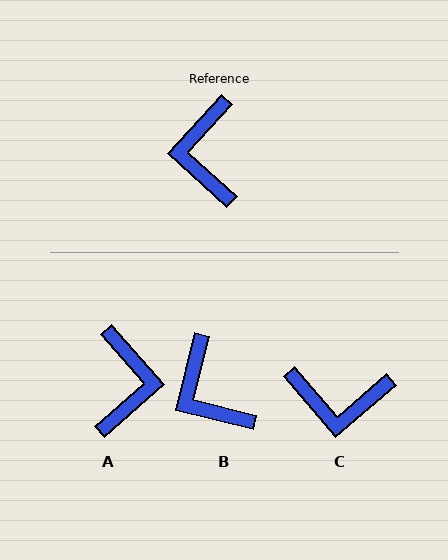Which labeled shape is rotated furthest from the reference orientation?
A, about 174 degrees away.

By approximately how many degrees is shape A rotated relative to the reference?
Approximately 174 degrees counter-clockwise.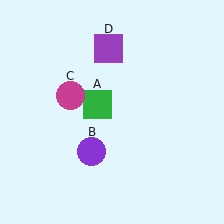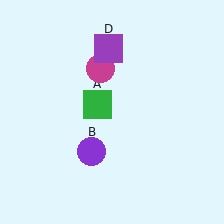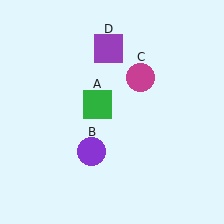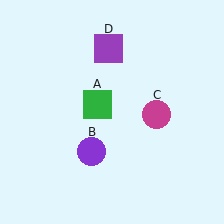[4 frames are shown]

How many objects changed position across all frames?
1 object changed position: magenta circle (object C).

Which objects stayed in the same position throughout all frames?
Green square (object A) and purple circle (object B) and purple square (object D) remained stationary.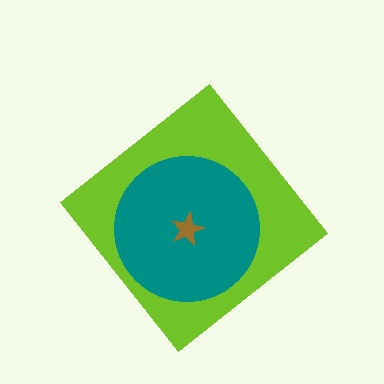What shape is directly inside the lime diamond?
The teal circle.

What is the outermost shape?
The lime diamond.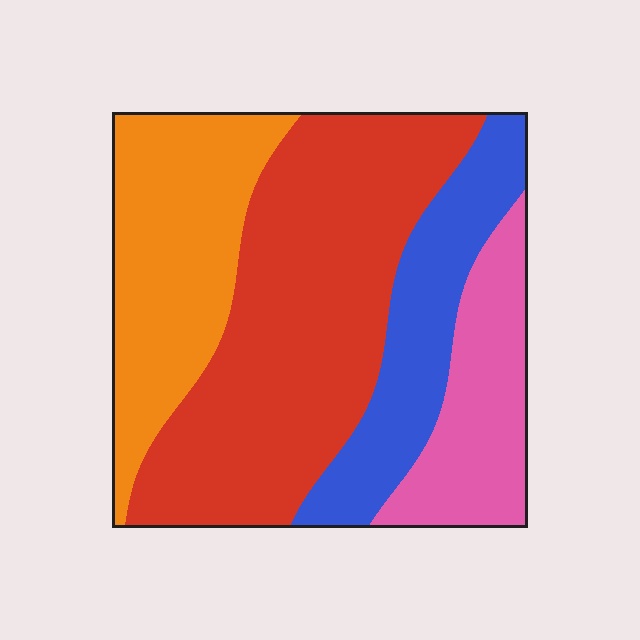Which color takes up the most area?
Red, at roughly 45%.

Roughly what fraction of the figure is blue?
Blue takes up about one sixth (1/6) of the figure.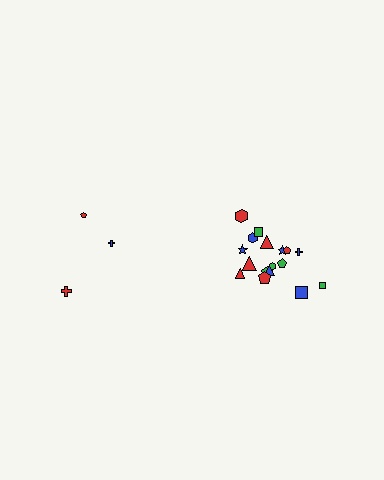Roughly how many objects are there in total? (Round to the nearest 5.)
Roughly 20 objects in total.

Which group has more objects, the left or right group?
The right group.